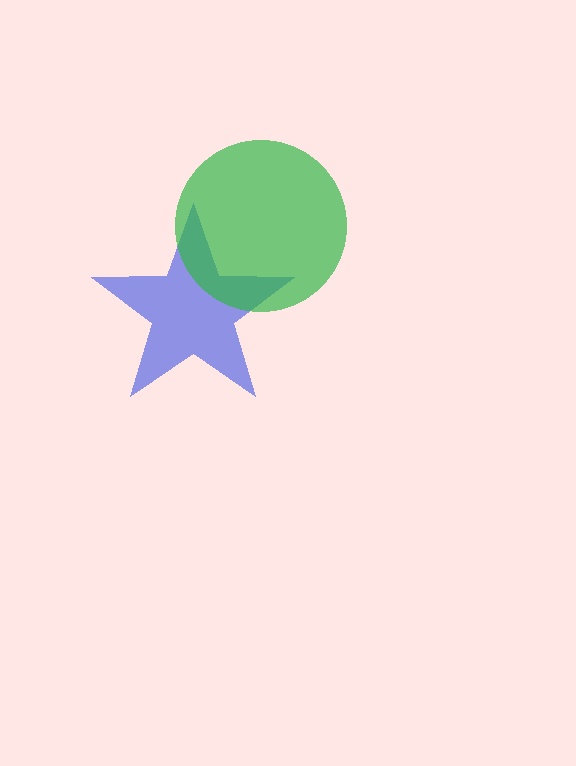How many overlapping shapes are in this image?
There are 2 overlapping shapes in the image.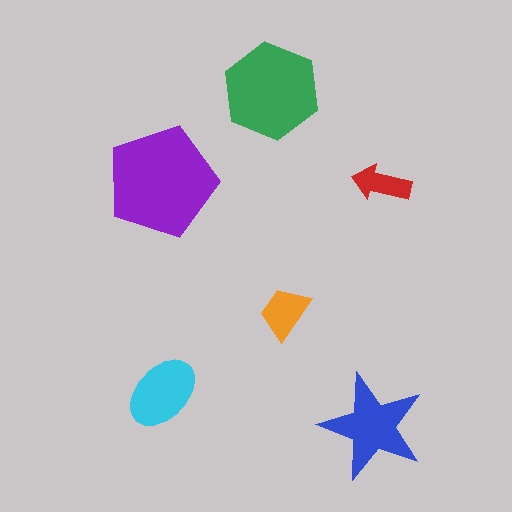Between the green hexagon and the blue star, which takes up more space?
The green hexagon.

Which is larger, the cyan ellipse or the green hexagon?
The green hexagon.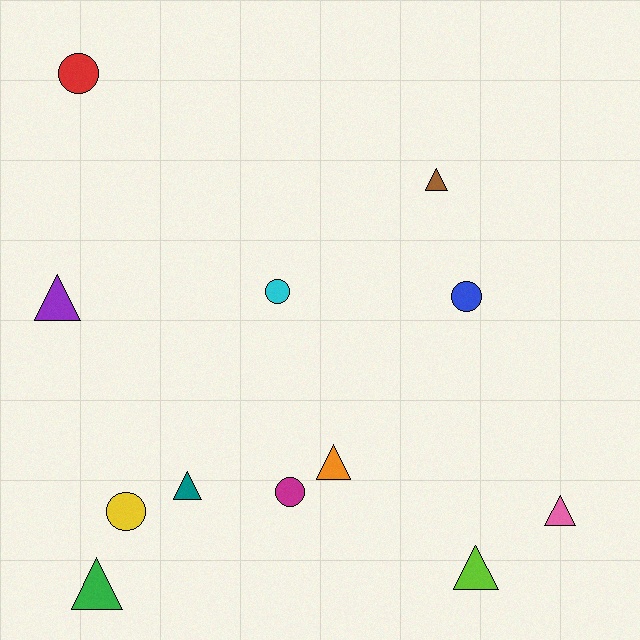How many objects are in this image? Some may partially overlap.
There are 12 objects.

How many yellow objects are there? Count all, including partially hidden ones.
There is 1 yellow object.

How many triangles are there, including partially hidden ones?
There are 7 triangles.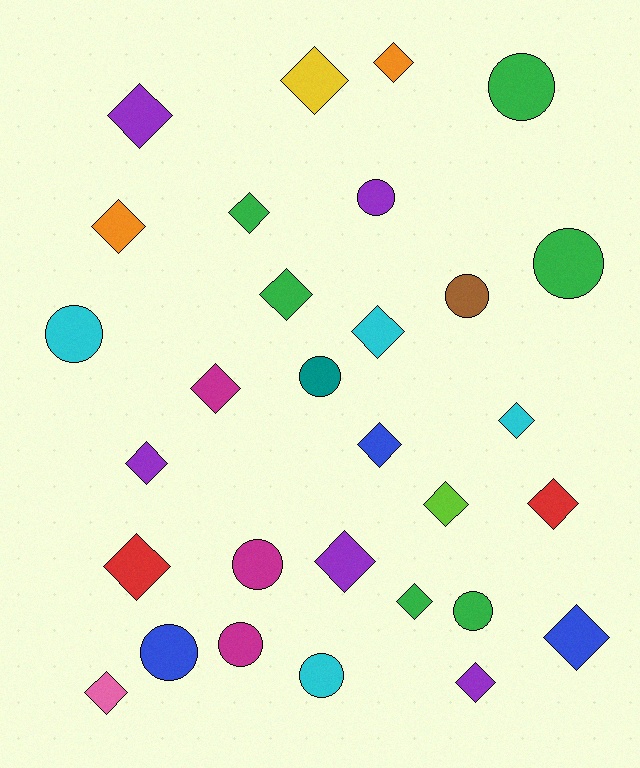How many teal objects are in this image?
There is 1 teal object.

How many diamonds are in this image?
There are 19 diamonds.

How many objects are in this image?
There are 30 objects.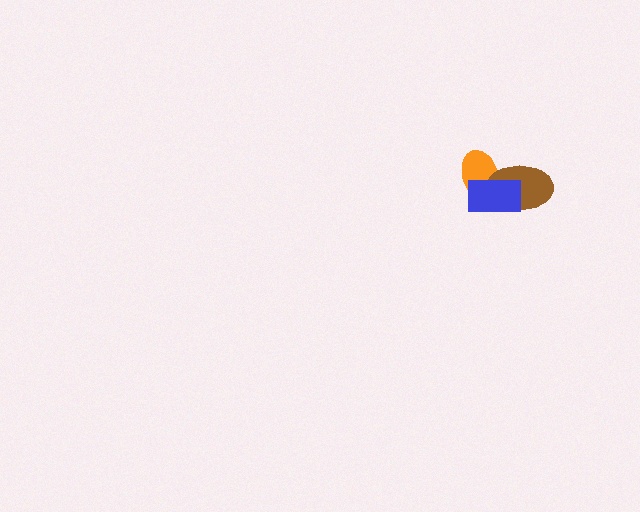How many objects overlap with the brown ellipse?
2 objects overlap with the brown ellipse.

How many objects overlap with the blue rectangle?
2 objects overlap with the blue rectangle.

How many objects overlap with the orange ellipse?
2 objects overlap with the orange ellipse.